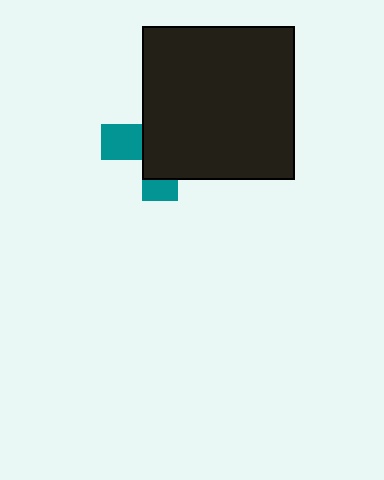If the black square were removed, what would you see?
You would see the complete teal cross.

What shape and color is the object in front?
The object in front is a black square.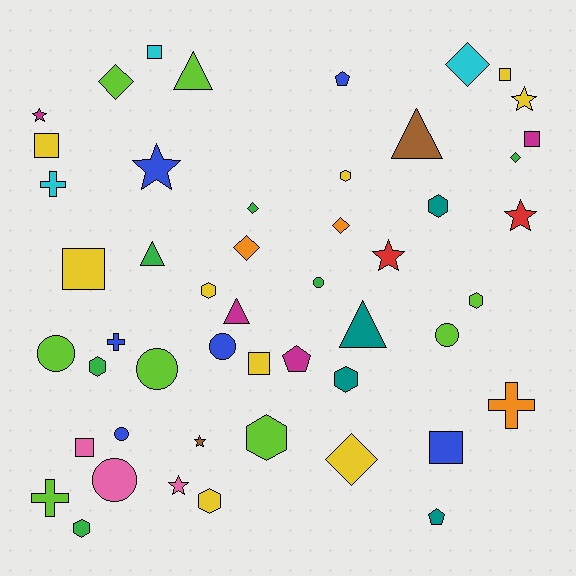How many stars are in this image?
There are 7 stars.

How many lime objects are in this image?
There are 8 lime objects.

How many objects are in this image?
There are 50 objects.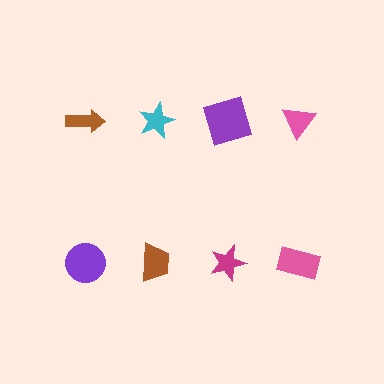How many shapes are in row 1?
4 shapes.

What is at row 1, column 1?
A brown arrow.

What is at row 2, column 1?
A purple circle.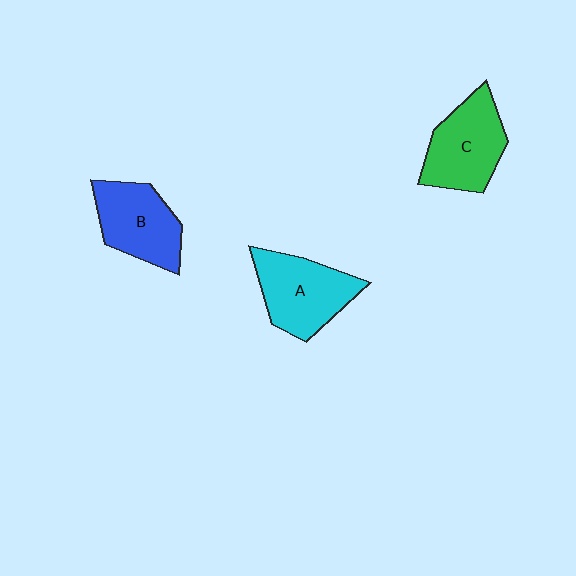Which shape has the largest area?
Shape A (cyan).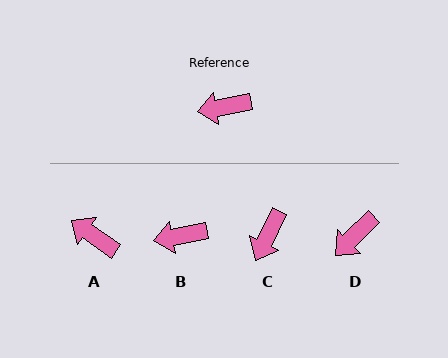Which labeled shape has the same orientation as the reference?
B.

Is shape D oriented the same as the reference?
No, it is off by about 35 degrees.